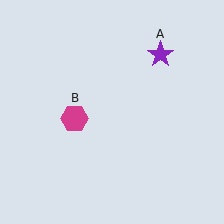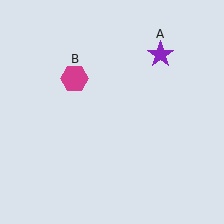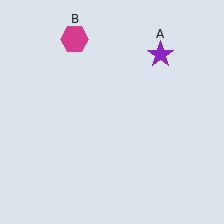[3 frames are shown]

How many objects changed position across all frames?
1 object changed position: magenta hexagon (object B).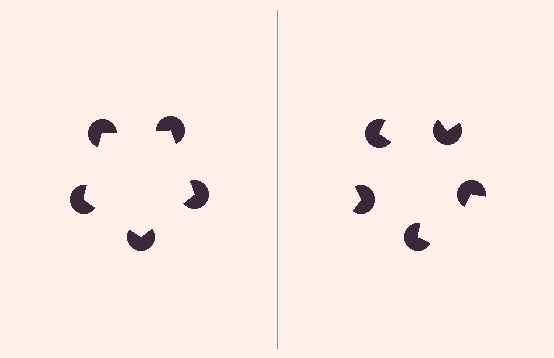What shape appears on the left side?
An illusory pentagon.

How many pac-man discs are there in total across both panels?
10 — 5 on each side.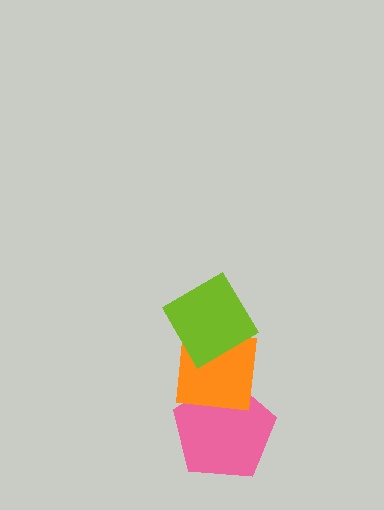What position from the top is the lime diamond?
The lime diamond is 1st from the top.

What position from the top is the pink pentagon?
The pink pentagon is 3rd from the top.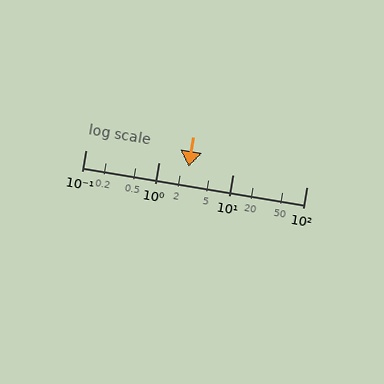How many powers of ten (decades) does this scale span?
The scale spans 3 decades, from 0.1 to 100.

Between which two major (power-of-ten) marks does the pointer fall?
The pointer is between 1 and 10.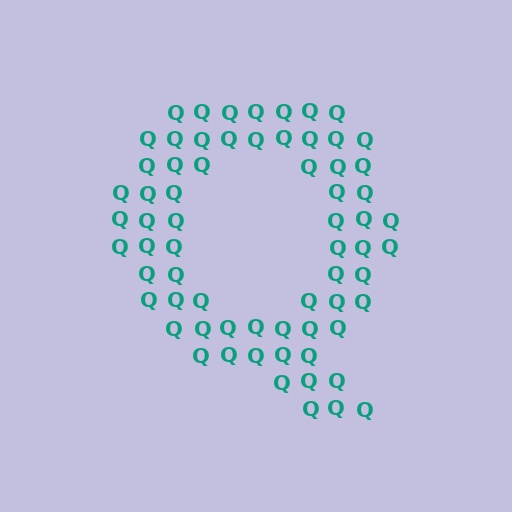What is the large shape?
The large shape is the letter Q.